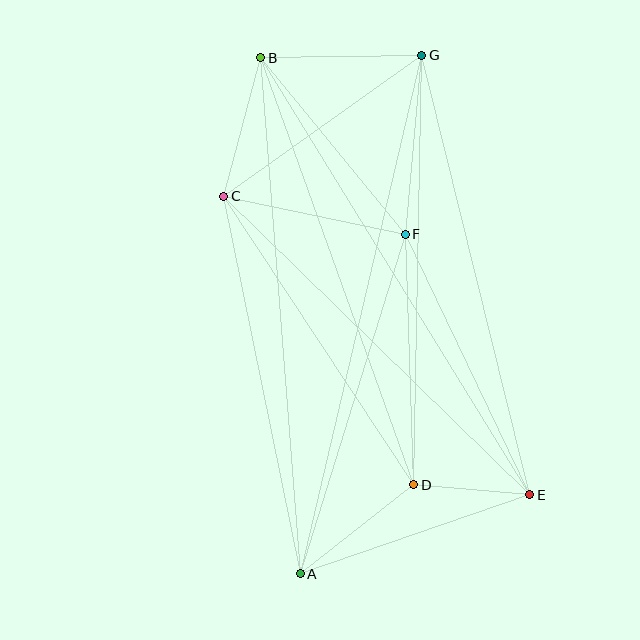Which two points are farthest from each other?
Points A and G are farthest from each other.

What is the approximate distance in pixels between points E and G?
The distance between E and G is approximately 453 pixels.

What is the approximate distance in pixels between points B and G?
The distance between B and G is approximately 161 pixels.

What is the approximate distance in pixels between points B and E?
The distance between B and E is approximately 513 pixels.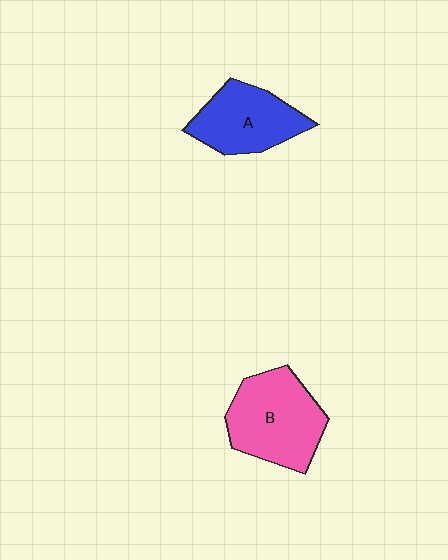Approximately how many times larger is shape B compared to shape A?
Approximately 1.2 times.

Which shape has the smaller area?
Shape A (blue).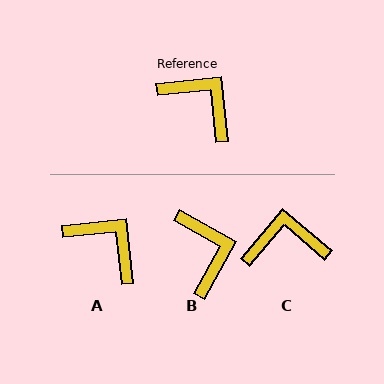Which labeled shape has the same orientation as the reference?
A.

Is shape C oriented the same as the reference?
No, it is off by about 44 degrees.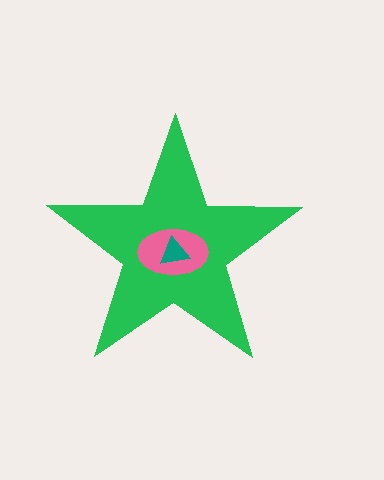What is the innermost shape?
The teal triangle.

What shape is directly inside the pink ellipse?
The teal triangle.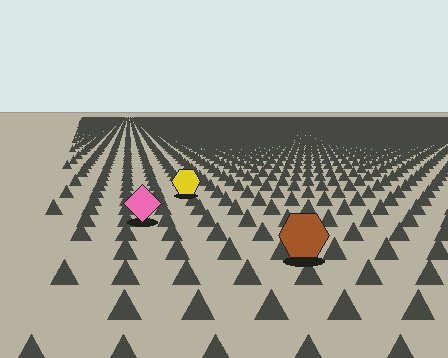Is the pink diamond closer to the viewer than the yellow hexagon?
Yes. The pink diamond is closer — you can tell from the texture gradient: the ground texture is coarser near it.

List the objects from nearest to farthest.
From nearest to farthest: the brown hexagon, the pink diamond, the yellow hexagon.